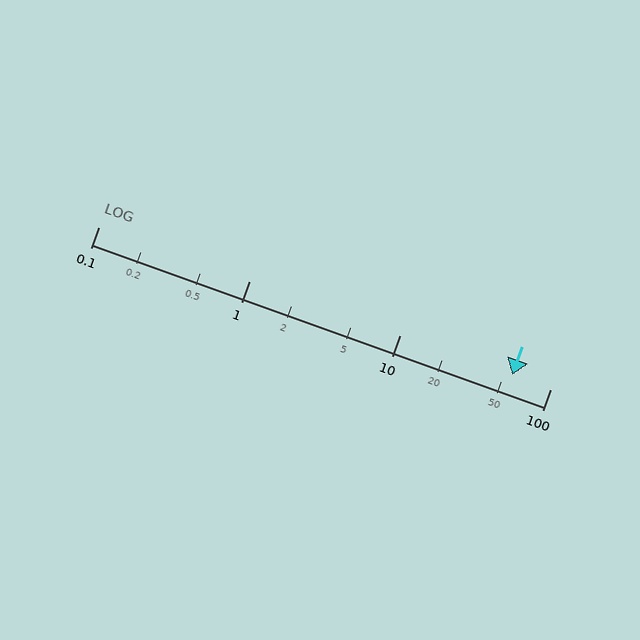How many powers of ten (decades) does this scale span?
The scale spans 3 decades, from 0.1 to 100.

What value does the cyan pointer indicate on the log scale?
The pointer indicates approximately 56.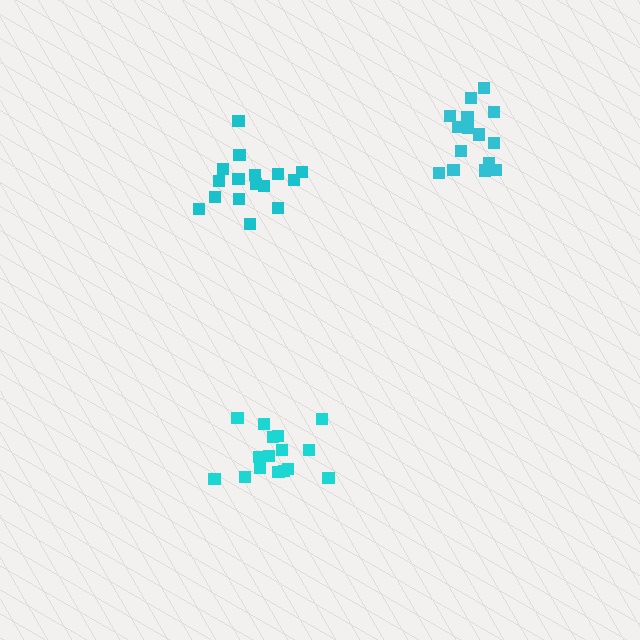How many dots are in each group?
Group 1: 16 dots, Group 2: 16 dots, Group 3: 15 dots (47 total).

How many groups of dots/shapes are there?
There are 3 groups.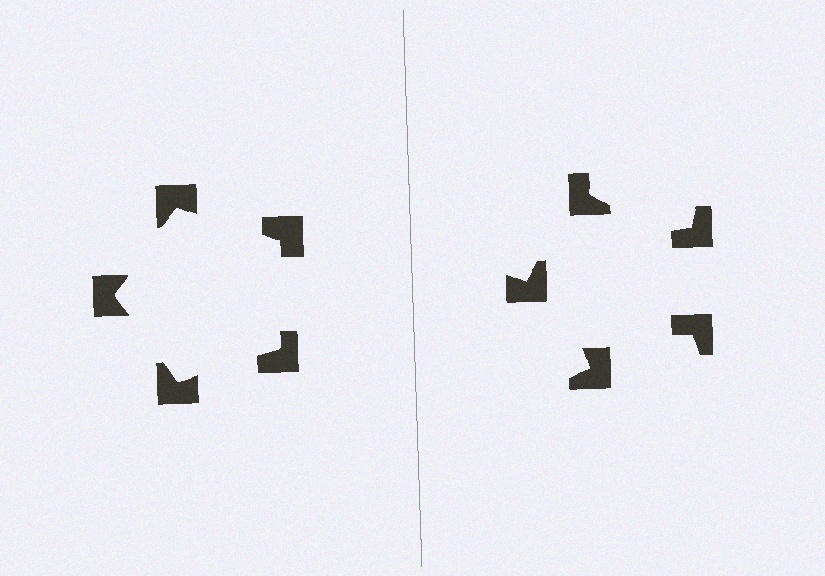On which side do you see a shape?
An illusory pentagon appears on the left side. On the right side the wedge cuts are rotated, so no coherent shape forms.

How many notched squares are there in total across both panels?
10 — 5 on each side.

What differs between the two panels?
The notched squares are positioned identically on both sides; only the wedge orientations differ. On the left they align to a pentagon; on the right they are misaligned.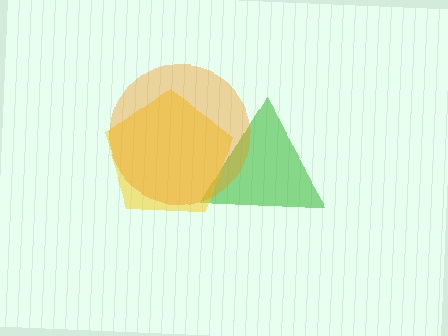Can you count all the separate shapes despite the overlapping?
Yes, there are 3 separate shapes.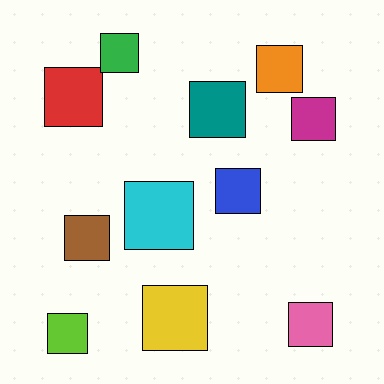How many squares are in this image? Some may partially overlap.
There are 11 squares.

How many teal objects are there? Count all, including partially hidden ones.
There is 1 teal object.